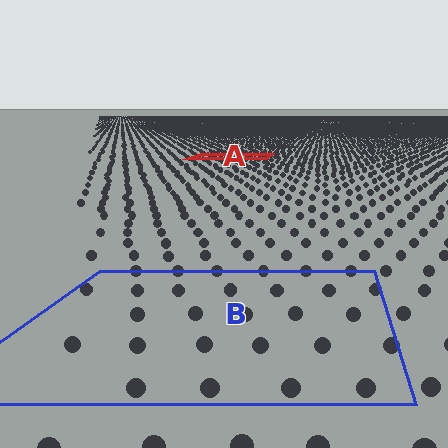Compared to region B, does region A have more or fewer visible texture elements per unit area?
Region A has more texture elements per unit area — they are packed more densely because it is farther away.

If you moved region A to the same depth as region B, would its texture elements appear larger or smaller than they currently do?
They would appear larger. At a closer depth, the same texture elements are projected at a bigger on-screen size.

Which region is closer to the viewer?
Region B is closer. The texture elements there are larger and more spread out.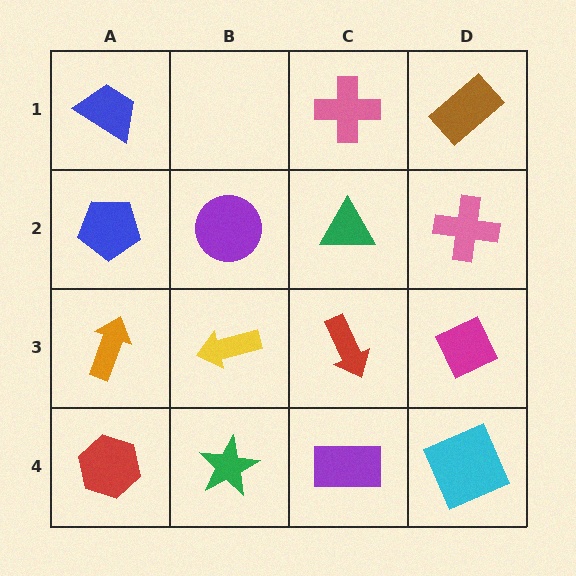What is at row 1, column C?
A pink cross.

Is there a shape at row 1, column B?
No, that cell is empty.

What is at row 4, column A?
A red hexagon.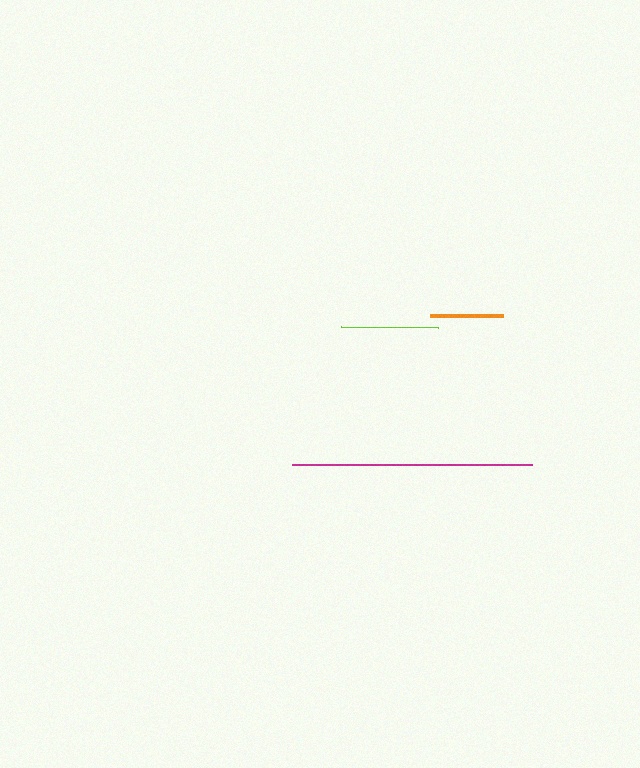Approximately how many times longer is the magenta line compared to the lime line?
The magenta line is approximately 2.5 times the length of the lime line.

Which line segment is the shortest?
The orange line is the shortest at approximately 73 pixels.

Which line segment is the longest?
The magenta line is the longest at approximately 239 pixels.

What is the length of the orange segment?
The orange segment is approximately 73 pixels long.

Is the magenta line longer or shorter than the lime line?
The magenta line is longer than the lime line.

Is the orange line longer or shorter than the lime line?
The lime line is longer than the orange line.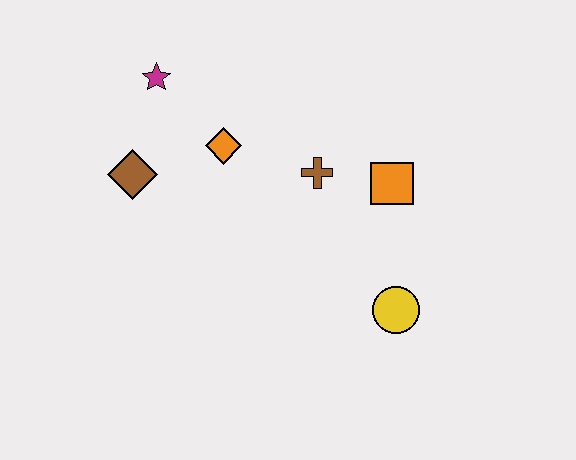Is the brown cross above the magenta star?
No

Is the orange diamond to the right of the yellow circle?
No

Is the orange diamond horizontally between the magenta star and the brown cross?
Yes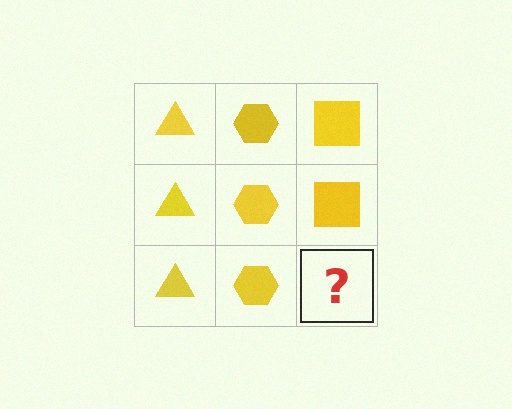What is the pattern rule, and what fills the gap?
The rule is that each column has a consistent shape. The gap should be filled with a yellow square.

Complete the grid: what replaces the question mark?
The question mark should be replaced with a yellow square.